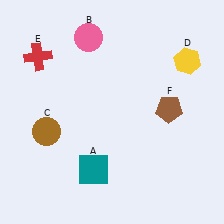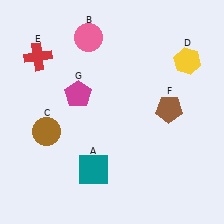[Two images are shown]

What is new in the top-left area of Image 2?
A magenta pentagon (G) was added in the top-left area of Image 2.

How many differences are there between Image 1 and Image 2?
There is 1 difference between the two images.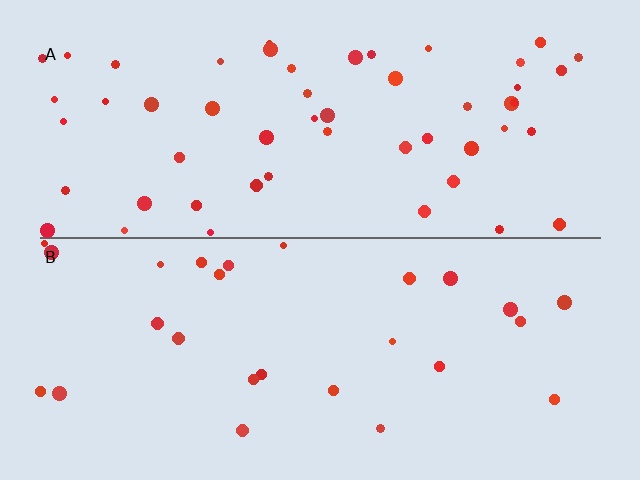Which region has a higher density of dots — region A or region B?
A (the top).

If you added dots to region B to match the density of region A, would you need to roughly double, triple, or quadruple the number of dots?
Approximately double.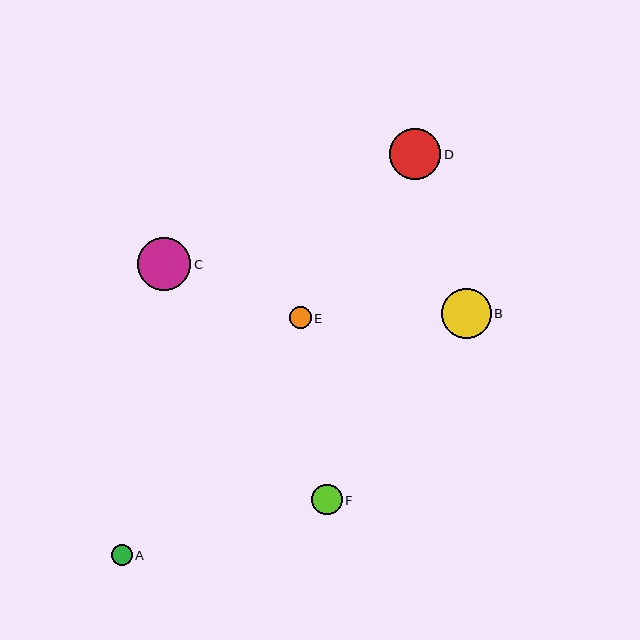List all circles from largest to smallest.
From largest to smallest: C, D, B, F, E, A.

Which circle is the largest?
Circle C is the largest with a size of approximately 54 pixels.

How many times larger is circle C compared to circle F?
Circle C is approximately 1.7 times the size of circle F.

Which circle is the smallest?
Circle A is the smallest with a size of approximately 20 pixels.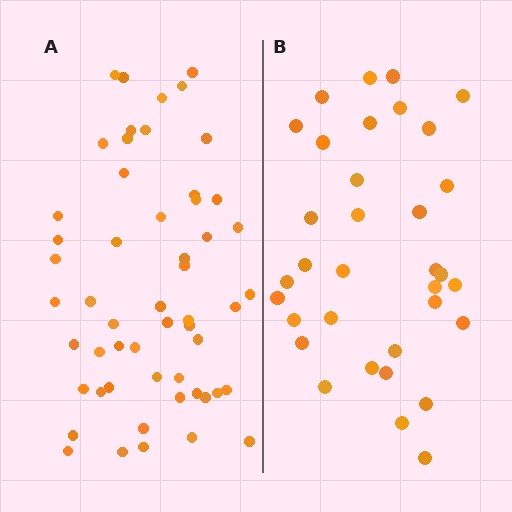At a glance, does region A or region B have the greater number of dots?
Region A (the left region) has more dots.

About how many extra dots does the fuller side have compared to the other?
Region A has approximately 20 more dots than region B.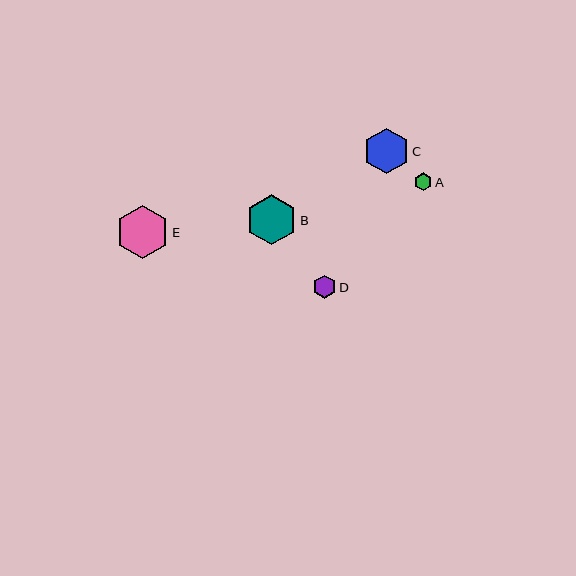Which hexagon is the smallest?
Hexagon A is the smallest with a size of approximately 18 pixels.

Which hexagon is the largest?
Hexagon E is the largest with a size of approximately 54 pixels.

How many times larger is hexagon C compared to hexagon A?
Hexagon C is approximately 2.5 times the size of hexagon A.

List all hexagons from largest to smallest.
From largest to smallest: E, B, C, D, A.